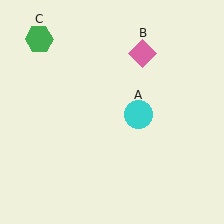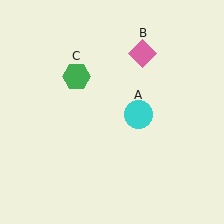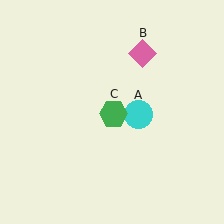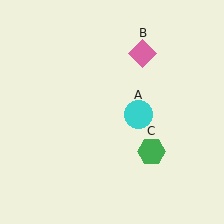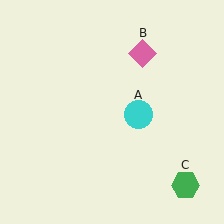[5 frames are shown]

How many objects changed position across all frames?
1 object changed position: green hexagon (object C).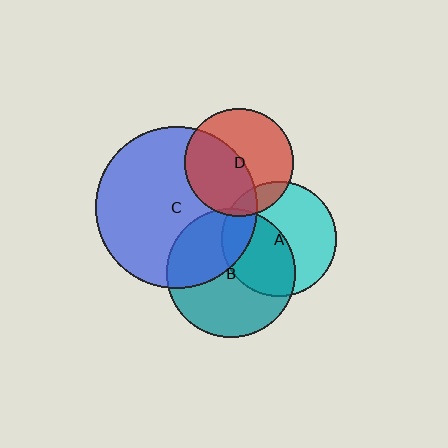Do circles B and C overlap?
Yes.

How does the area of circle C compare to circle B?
Approximately 1.6 times.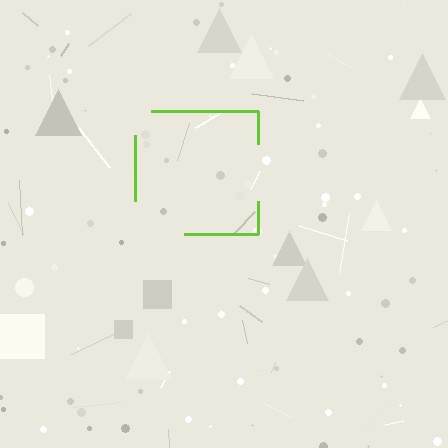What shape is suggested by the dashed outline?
The dashed outline suggests a square.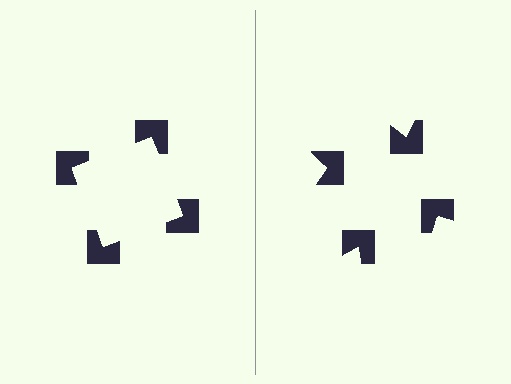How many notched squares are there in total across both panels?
8 — 4 on each side.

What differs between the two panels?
The notched squares are positioned identically on both sides; only the wedge orientations differ. On the left they align to a square; on the right they are misaligned.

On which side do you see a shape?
An illusory square appears on the left side. On the right side the wedge cuts are rotated, so no coherent shape forms.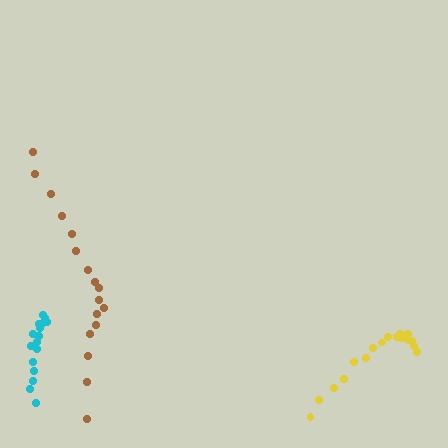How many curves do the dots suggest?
There are 3 distinct paths.